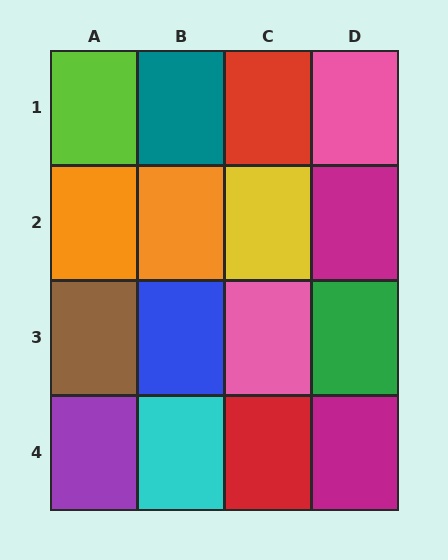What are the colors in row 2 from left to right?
Orange, orange, yellow, magenta.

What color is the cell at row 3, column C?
Pink.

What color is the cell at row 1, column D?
Pink.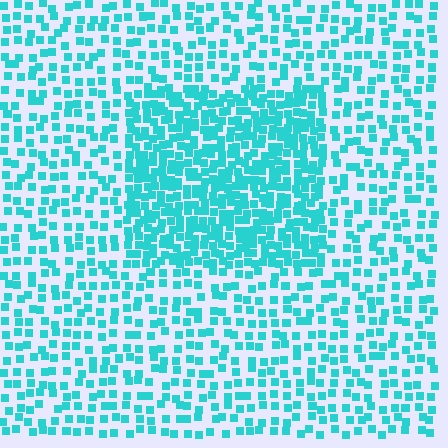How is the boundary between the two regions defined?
The boundary is defined by a change in element density (approximately 2.1x ratio). All elements are the same color, size, and shape.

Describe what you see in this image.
The image contains small cyan elements arranged at two different densities. A rectangle-shaped region is visible where the elements are more densely packed than the surrounding area.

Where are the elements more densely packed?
The elements are more densely packed inside the rectangle boundary.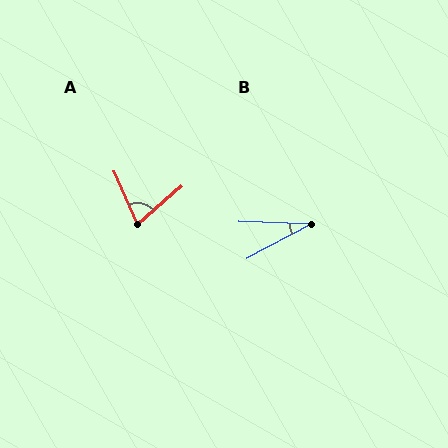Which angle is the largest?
A, at approximately 72 degrees.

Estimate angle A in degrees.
Approximately 72 degrees.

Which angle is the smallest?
B, at approximately 30 degrees.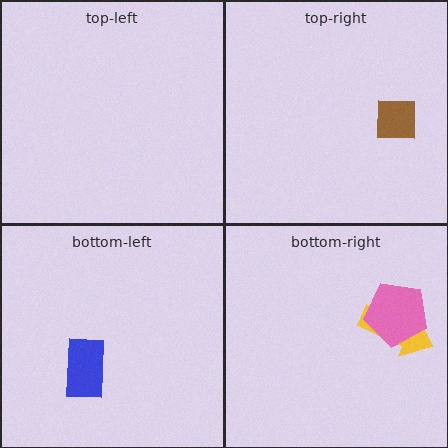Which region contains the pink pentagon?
The bottom-right region.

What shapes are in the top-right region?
The brown square.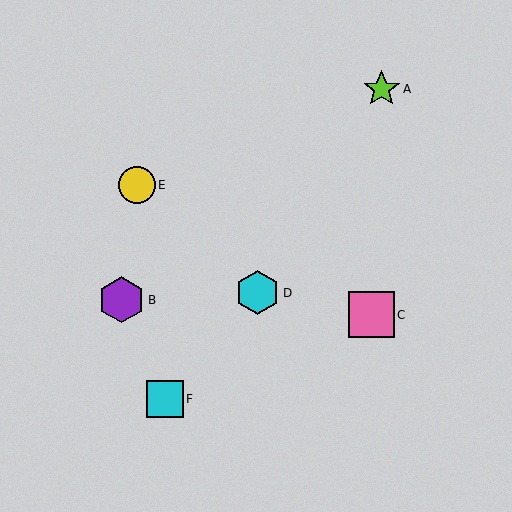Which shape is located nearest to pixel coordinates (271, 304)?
The cyan hexagon (labeled D) at (257, 293) is nearest to that location.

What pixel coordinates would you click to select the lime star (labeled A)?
Click at (382, 89) to select the lime star A.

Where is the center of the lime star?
The center of the lime star is at (382, 89).